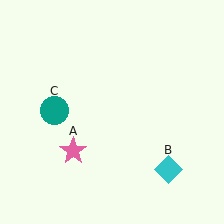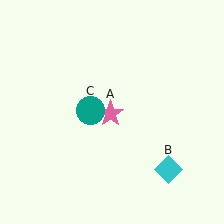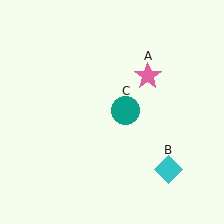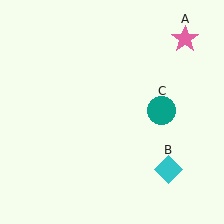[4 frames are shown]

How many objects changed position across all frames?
2 objects changed position: pink star (object A), teal circle (object C).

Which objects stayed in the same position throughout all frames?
Cyan diamond (object B) remained stationary.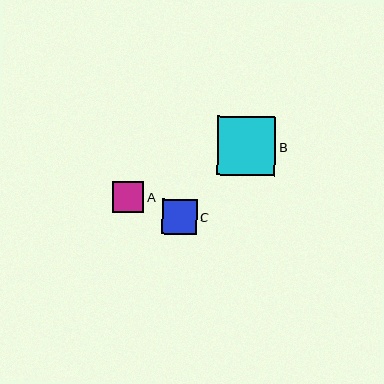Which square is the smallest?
Square A is the smallest with a size of approximately 31 pixels.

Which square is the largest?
Square B is the largest with a size of approximately 58 pixels.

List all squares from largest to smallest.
From largest to smallest: B, C, A.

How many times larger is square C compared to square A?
Square C is approximately 1.1 times the size of square A.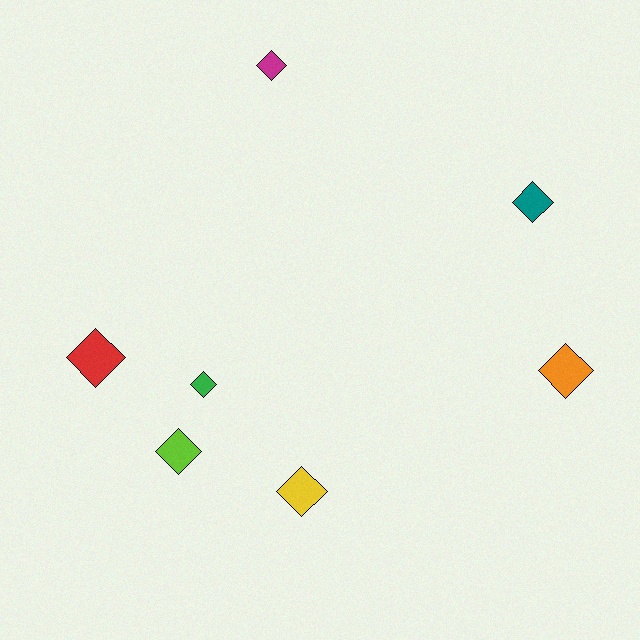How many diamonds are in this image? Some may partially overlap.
There are 7 diamonds.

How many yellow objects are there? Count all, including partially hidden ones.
There is 1 yellow object.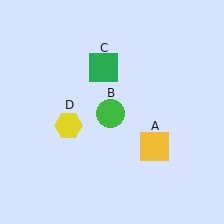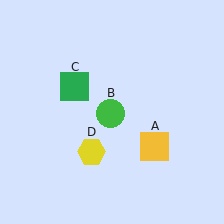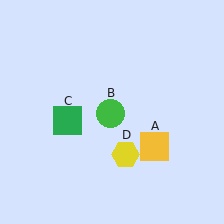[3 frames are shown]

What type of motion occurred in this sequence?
The green square (object C), yellow hexagon (object D) rotated counterclockwise around the center of the scene.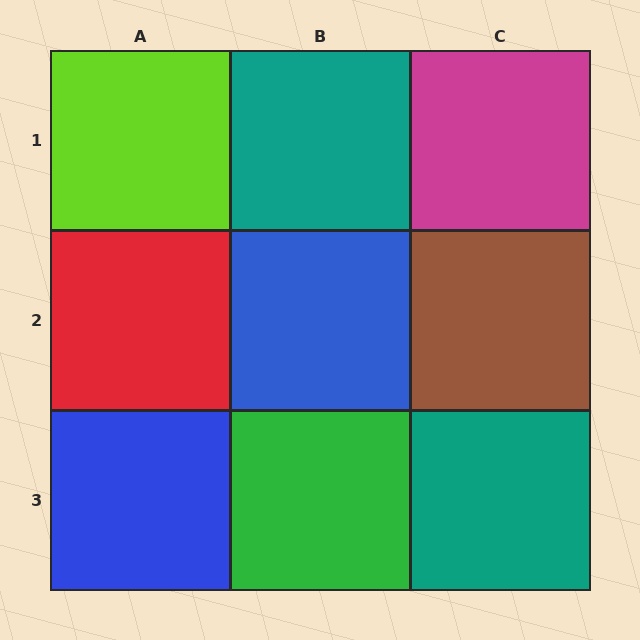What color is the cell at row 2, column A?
Red.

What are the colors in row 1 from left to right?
Lime, teal, magenta.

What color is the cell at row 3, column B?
Green.